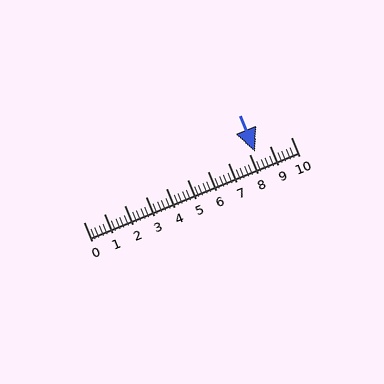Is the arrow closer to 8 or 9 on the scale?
The arrow is closer to 8.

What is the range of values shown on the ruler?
The ruler shows values from 0 to 10.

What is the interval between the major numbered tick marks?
The major tick marks are spaced 1 units apart.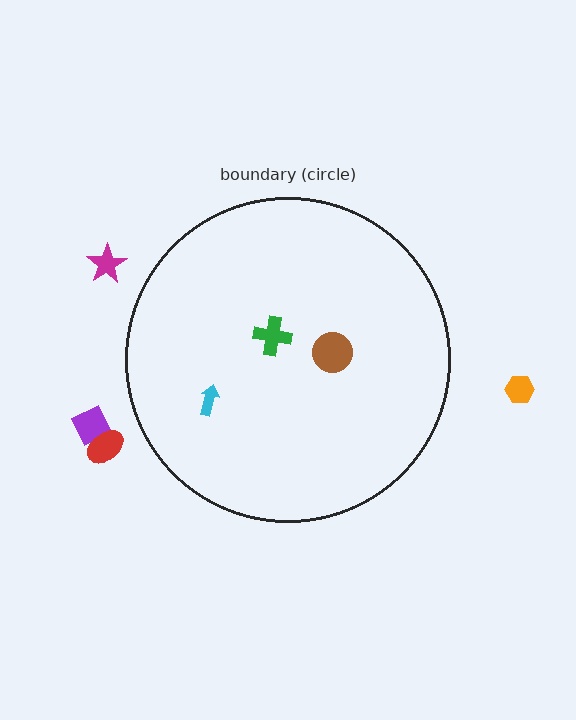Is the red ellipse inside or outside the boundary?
Outside.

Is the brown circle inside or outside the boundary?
Inside.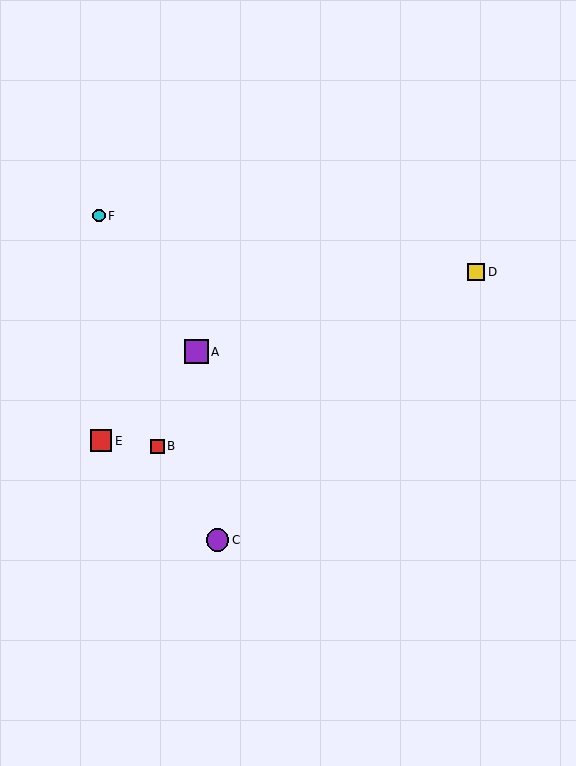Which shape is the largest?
The purple square (labeled A) is the largest.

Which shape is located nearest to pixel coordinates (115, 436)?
The red square (labeled E) at (101, 441) is nearest to that location.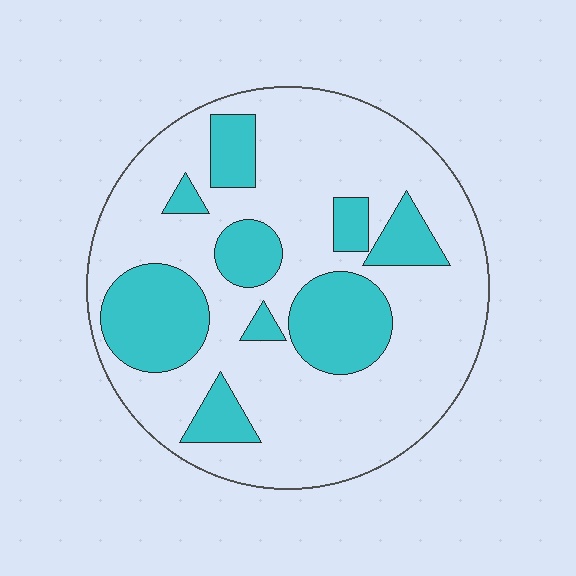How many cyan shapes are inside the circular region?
9.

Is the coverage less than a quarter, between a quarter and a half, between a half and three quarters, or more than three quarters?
Between a quarter and a half.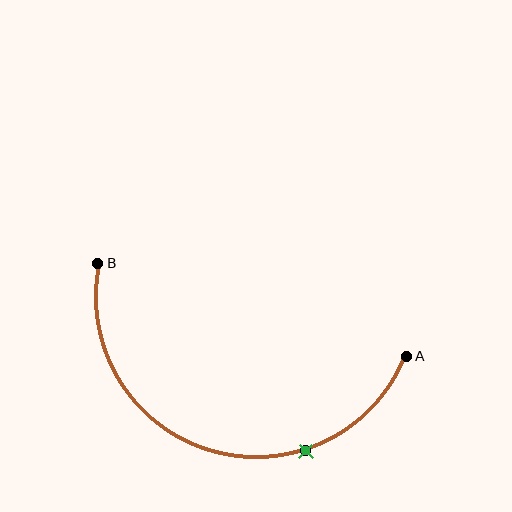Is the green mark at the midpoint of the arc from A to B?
No. The green mark lies on the arc but is closer to endpoint A. The arc midpoint would be at the point on the curve equidistant along the arc from both A and B.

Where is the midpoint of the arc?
The arc midpoint is the point on the curve farthest from the straight line joining A and B. It sits below that line.